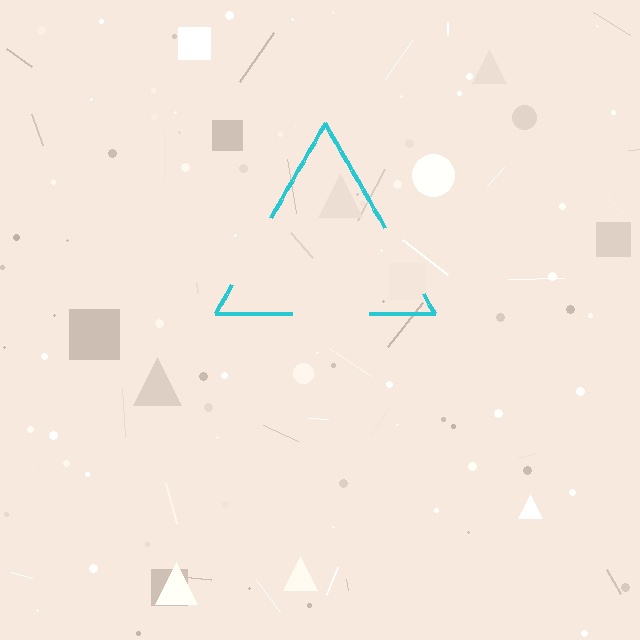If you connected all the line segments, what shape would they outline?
They would outline a triangle.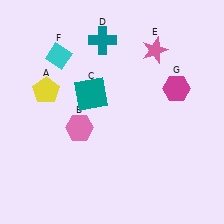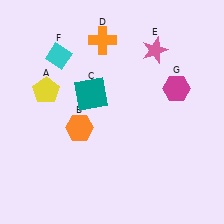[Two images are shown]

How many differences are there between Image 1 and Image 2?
There are 2 differences between the two images.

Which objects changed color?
B changed from pink to orange. D changed from teal to orange.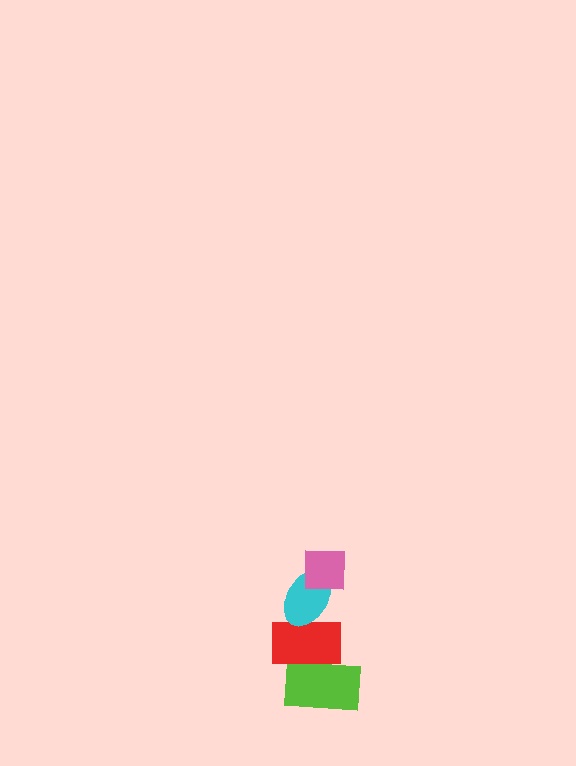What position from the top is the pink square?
The pink square is 1st from the top.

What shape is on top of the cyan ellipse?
The pink square is on top of the cyan ellipse.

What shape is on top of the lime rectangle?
The red rectangle is on top of the lime rectangle.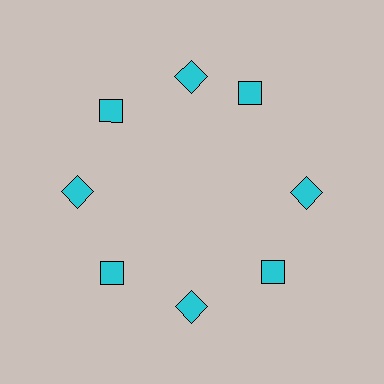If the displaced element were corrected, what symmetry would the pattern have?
It would have 8-fold rotational symmetry — the pattern would map onto itself every 45 degrees.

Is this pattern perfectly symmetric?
No. The 8 cyan diamonds are arranged in a ring, but one element near the 2 o'clock position is rotated out of alignment along the ring, breaking the 8-fold rotational symmetry.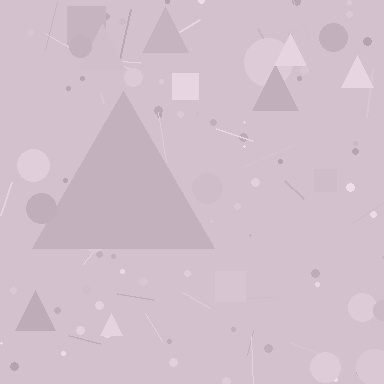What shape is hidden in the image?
A triangle is hidden in the image.